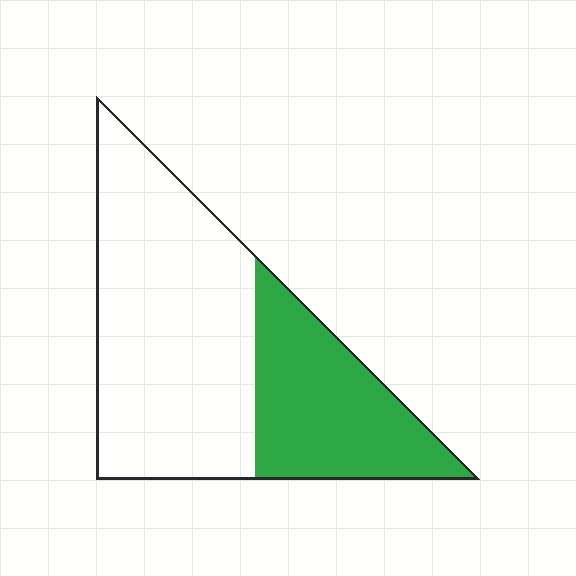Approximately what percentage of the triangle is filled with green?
Approximately 35%.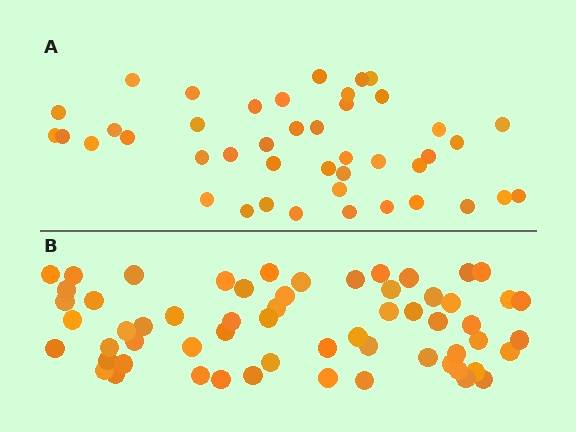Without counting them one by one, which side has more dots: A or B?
Region B (the bottom region) has more dots.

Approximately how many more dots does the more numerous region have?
Region B has approximately 15 more dots than region A.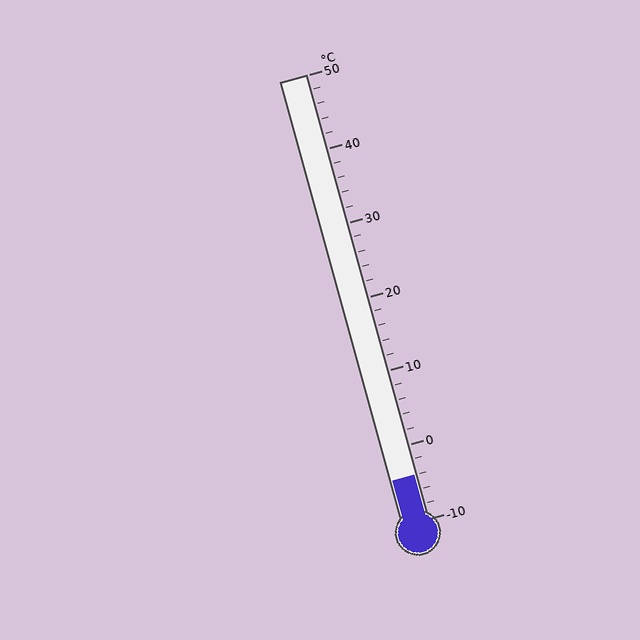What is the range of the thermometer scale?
The thermometer scale ranges from -10°C to 50°C.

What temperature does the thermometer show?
The thermometer shows approximately -4°C.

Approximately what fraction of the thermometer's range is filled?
The thermometer is filled to approximately 10% of its range.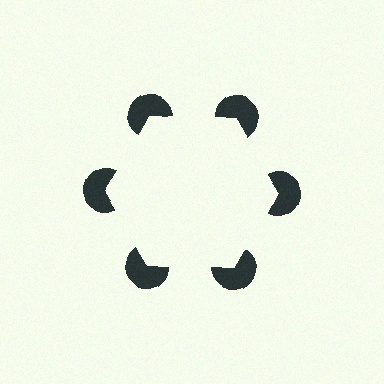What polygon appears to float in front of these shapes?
An illusory hexagon — its edges are inferred from the aligned wedge cuts in the pac-man discs, not physically drawn.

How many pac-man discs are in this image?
There are 6 — one at each vertex of the illusory hexagon.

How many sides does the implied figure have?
6 sides.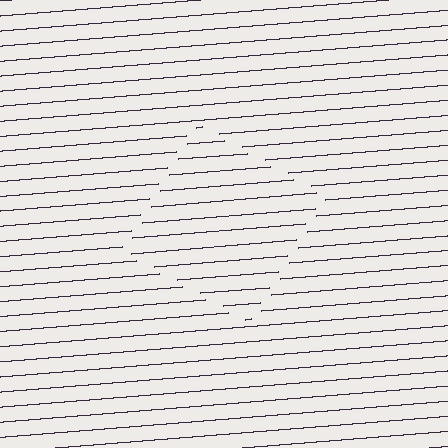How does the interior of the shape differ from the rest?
The interior of the shape contains the same grating, shifted by half a period — the contour is defined by the phase discontinuity where line-ends from the inner and outer gratings abut.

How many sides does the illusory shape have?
4 sides — the line-ends trace a square.